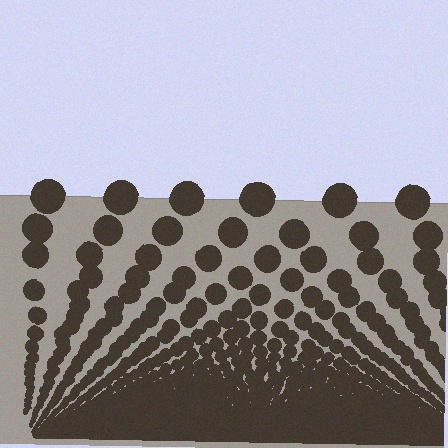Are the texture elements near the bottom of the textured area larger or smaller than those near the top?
Smaller. The gradient is inverted — elements near the bottom are smaller and denser.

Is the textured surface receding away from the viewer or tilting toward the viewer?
The surface appears to tilt toward the viewer. Texture elements get larger and sparser toward the top.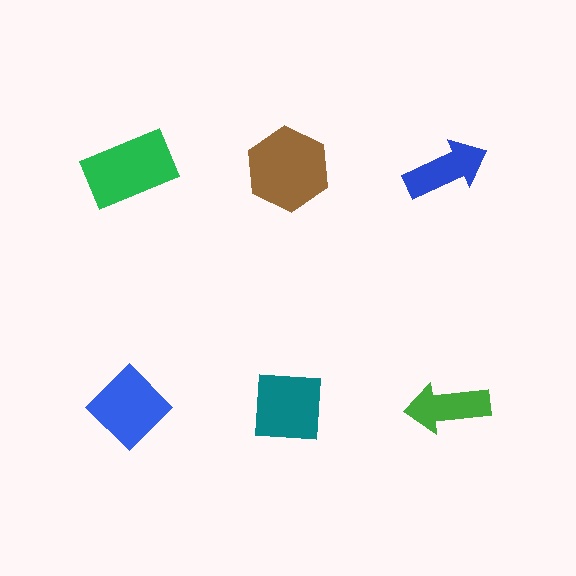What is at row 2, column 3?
A green arrow.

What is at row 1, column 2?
A brown hexagon.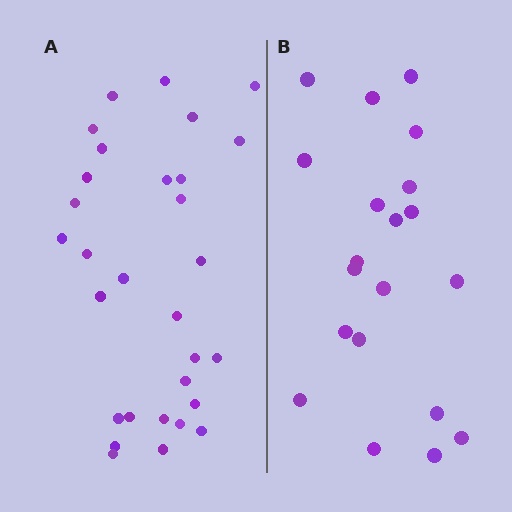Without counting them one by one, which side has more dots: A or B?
Region A (the left region) has more dots.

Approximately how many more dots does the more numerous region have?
Region A has roughly 10 or so more dots than region B.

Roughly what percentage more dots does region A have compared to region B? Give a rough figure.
About 50% more.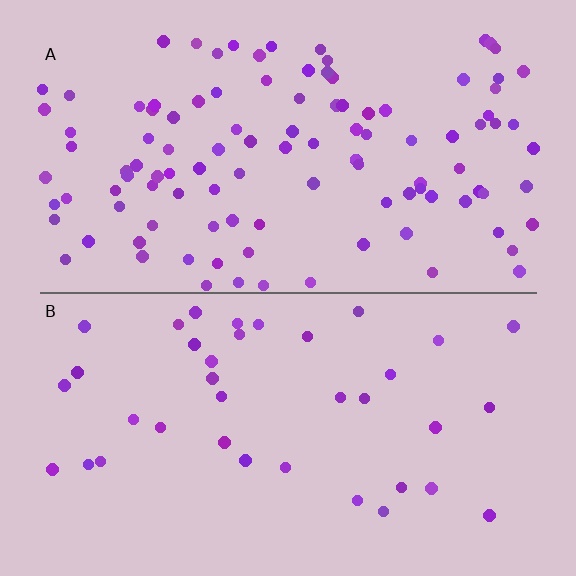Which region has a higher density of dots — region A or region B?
A (the top).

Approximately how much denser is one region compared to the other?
Approximately 3.0× — region A over region B.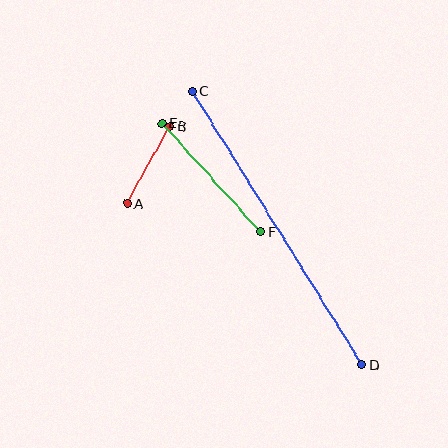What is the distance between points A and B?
The distance is approximately 89 pixels.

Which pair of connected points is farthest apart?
Points C and D are farthest apart.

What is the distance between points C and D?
The distance is approximately 322 pixels.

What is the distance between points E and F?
The distance is approximately 147 pixels.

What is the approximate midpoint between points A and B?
The midpoint is at approximately (149, 165) pixels.